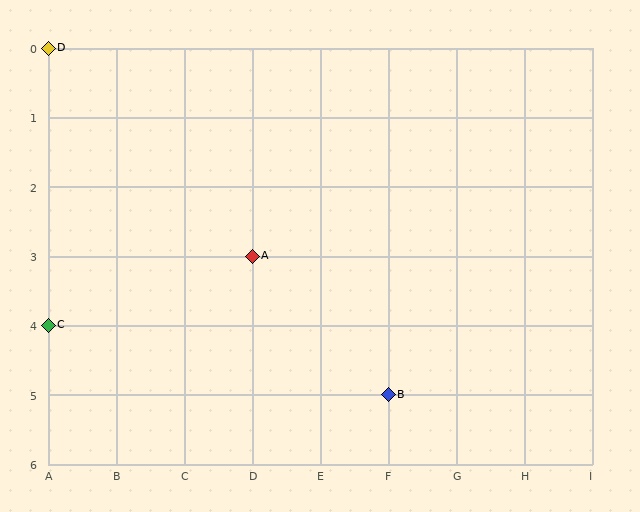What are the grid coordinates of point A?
Point A is at grid coordinates (D, 3).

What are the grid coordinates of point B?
Point B is at grid coordinates (F, 5).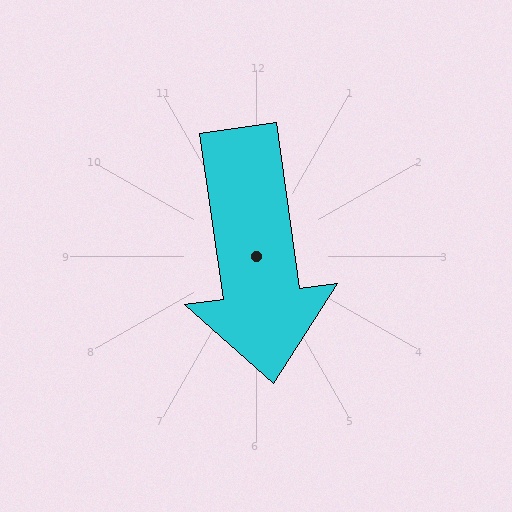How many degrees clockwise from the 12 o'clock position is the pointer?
Approximately 172 degrees.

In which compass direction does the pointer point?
South.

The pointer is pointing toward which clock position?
Roughly 6 o'clock.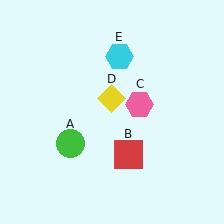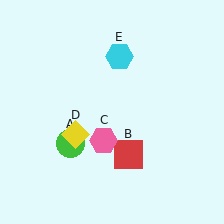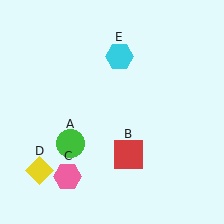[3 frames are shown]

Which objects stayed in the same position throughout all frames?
Green circle (object A) and red square (object B) and cyan hexagon (object E) remained stationary.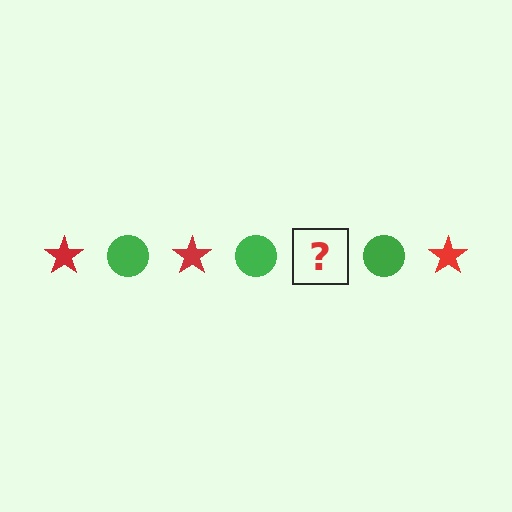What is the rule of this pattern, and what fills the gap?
The rule is that the pattern alternates between red star and green circle. The gap should be filled with a red star.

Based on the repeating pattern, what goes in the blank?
The blank should be a red star.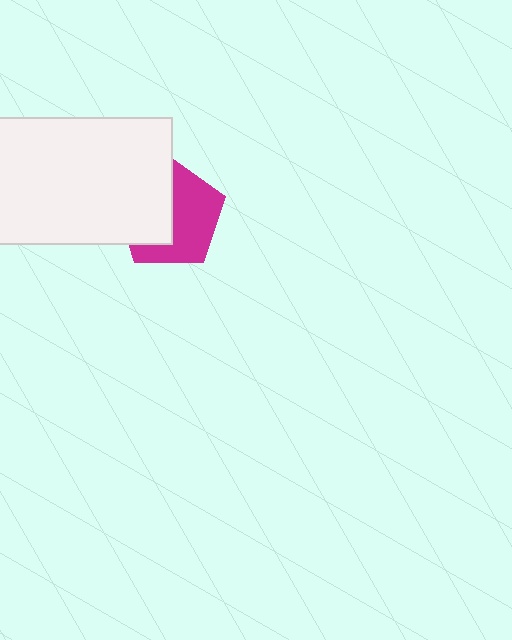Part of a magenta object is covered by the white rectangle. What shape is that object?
It is a pentagon.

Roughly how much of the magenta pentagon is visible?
About half of it is visible (roughly 54%).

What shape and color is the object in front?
The object in front is a white rectangle.